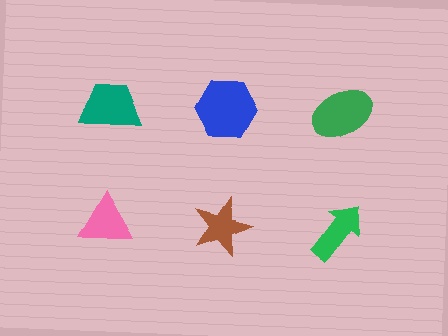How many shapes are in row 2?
3 shapes.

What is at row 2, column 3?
A green arrow.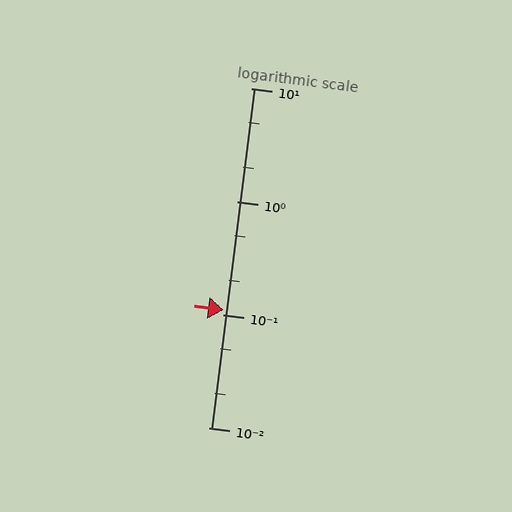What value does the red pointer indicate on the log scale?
The pointer indicates approximately 0.11.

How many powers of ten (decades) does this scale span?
The scale spans 3 decades, from 0.01 to 10.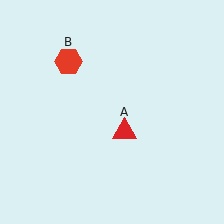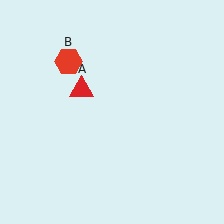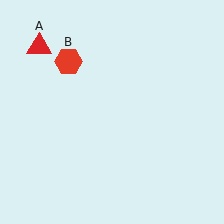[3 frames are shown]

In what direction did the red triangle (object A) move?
The red triangle (object A) moved up and to the left.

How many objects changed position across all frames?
1 object changed position: red triangle (object A).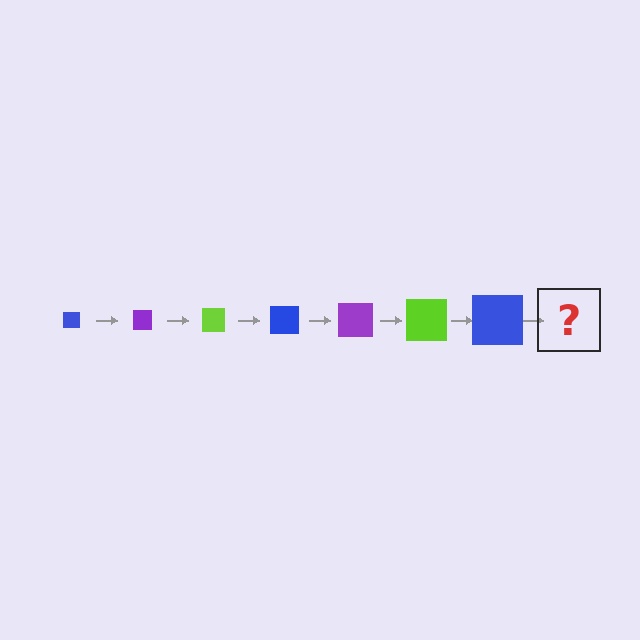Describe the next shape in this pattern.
It should be a purple square, larger than the previous one.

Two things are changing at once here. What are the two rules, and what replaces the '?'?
The two rules are that the square grows larger each step and the color cycles through blue, purple, and lime. The '?' should be a purple square, larger than the previous one.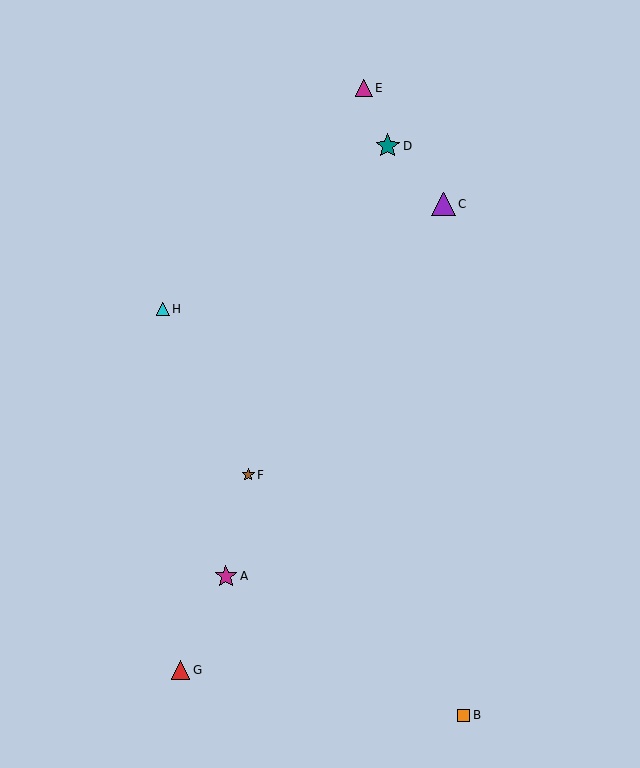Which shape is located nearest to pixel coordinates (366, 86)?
The magenta triangle (labeled E) at (364, 88) is nearest to that location.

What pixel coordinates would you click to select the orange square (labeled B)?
Click at (464, 715) to select the orange square B.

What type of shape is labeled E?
Shape E is a magenta triangle.